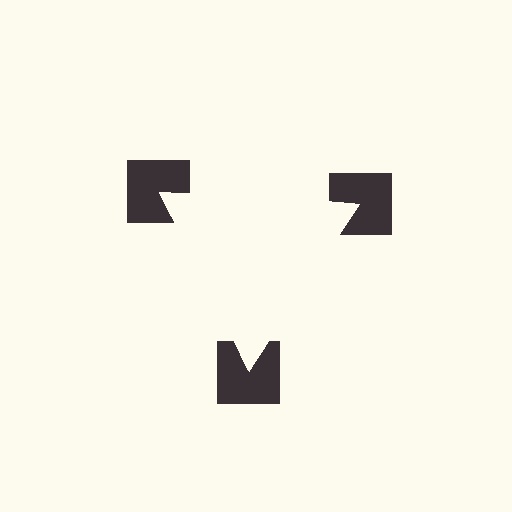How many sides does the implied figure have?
3 sides.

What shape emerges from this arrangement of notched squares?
An illusory triangle — its edges are inferred from the aligned wedge cuts in the notched squares, not physically drawn.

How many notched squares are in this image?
There are 3 — one at each vertex of the illusory triangle.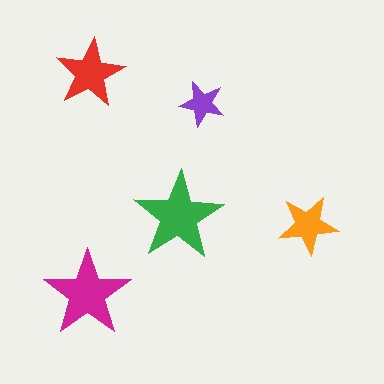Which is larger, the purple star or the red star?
The red one.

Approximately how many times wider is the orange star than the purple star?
About 1.5 times wider.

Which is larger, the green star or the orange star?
The green one.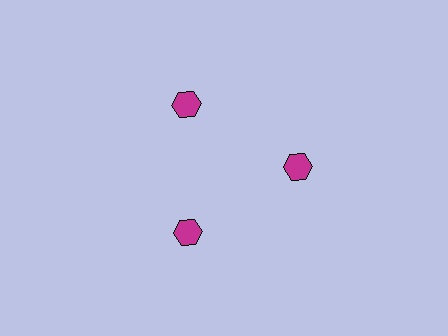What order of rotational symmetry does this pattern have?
This pattern has 3-fold rotational symmetry.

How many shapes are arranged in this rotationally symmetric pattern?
There are 3 shapes, arranged in 3 groups of 1.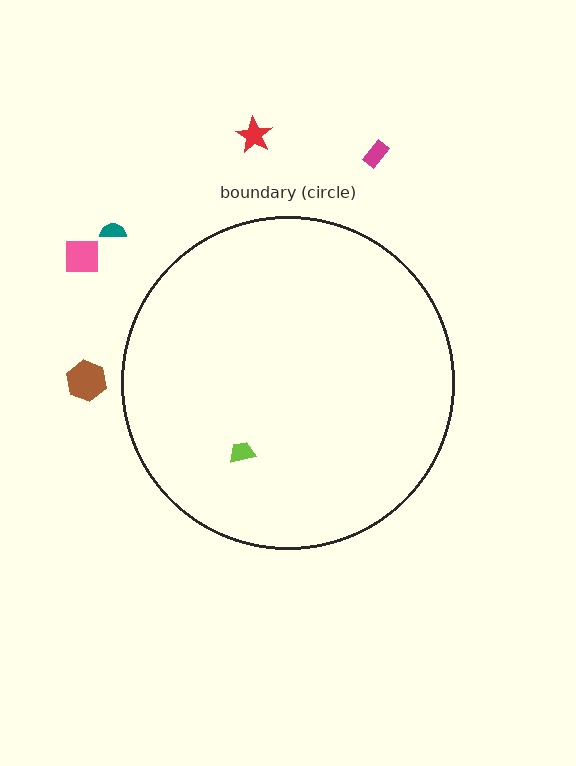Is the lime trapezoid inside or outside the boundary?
Inside.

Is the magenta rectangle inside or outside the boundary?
Outside.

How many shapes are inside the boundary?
1 inside, 5 outside.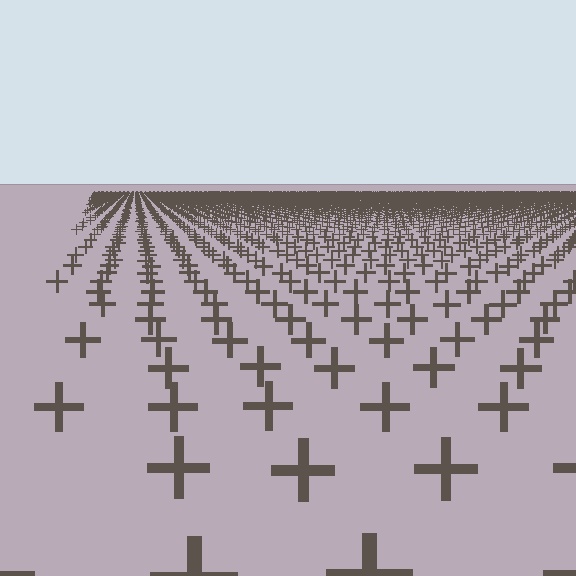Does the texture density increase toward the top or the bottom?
Density increases toward the top.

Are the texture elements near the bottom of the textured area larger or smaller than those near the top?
Larger. Near the bottom, elements are closer to the viewer and appear at a bigger on-screen size.